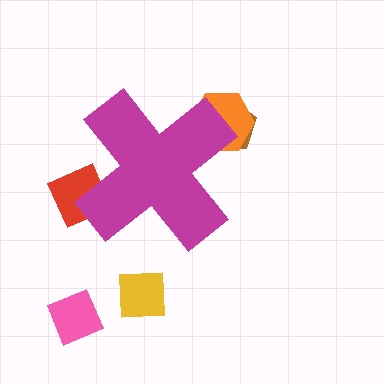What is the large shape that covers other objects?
A magenta cross.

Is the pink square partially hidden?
No, the pink square is fully visible.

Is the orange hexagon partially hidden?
Yes, the orange hexagon is partially hidden behind the magenta cross.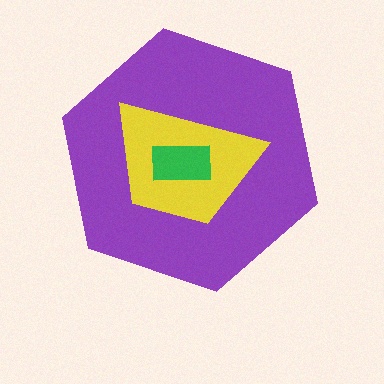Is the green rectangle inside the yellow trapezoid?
Yes.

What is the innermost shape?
The green rectangle.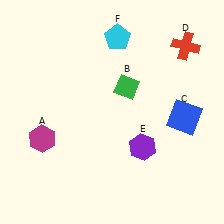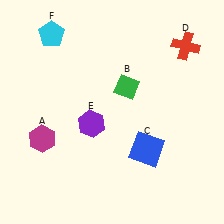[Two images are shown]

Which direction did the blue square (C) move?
The blue square (C) moved left.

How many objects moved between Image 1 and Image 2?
3 objects moved between the two images.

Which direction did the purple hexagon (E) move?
The purple hexagon (E) moved left.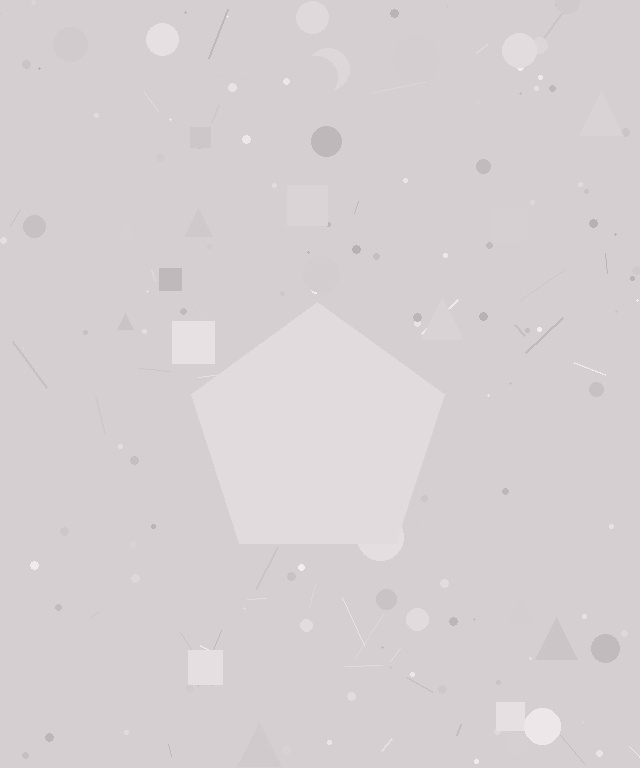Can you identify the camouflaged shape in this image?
The camouflaged shape is a pentagon.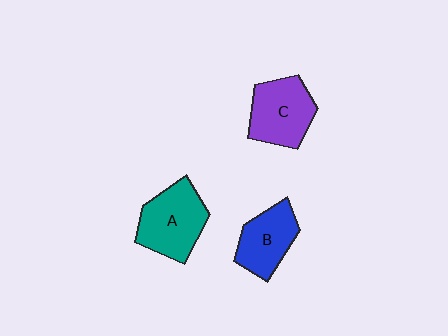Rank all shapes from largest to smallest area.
From largest to smallest: A (teal), C (purple), B (blue).